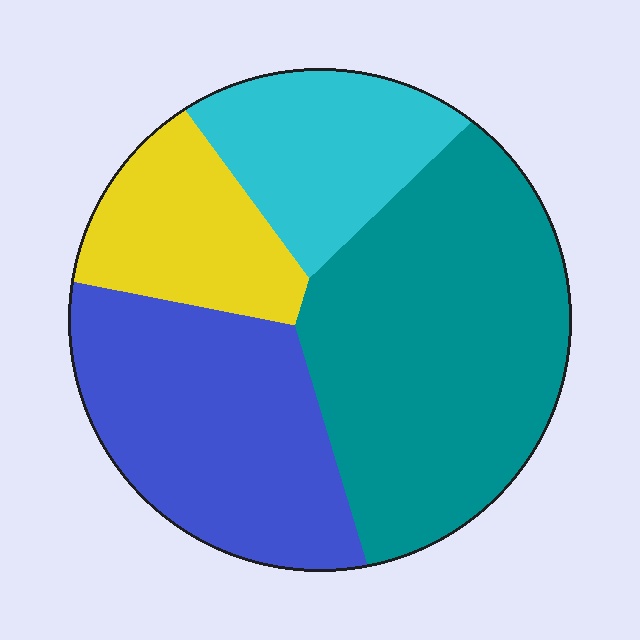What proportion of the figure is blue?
Blue covers 28% of the figure.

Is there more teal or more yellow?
Teal.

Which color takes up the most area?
Teal, at roughly 40%.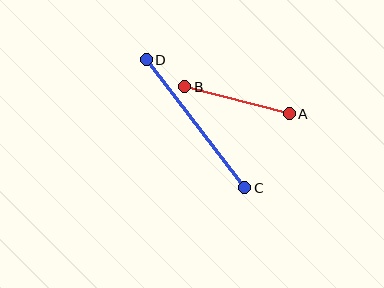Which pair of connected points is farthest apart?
Points C and D are farthest apart.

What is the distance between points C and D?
The distance is approximately 162 pixels.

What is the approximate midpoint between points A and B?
The midpoint is at approximately (237, 100) pixels.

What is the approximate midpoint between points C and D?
The midpoint is at approximately (195, 124) pixels.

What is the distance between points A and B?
The distance is approximately 108 pixels.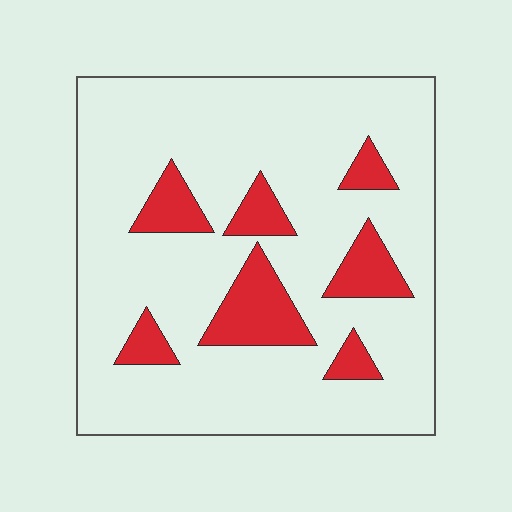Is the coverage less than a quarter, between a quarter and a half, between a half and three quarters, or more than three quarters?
Less than a quarter.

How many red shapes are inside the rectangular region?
7.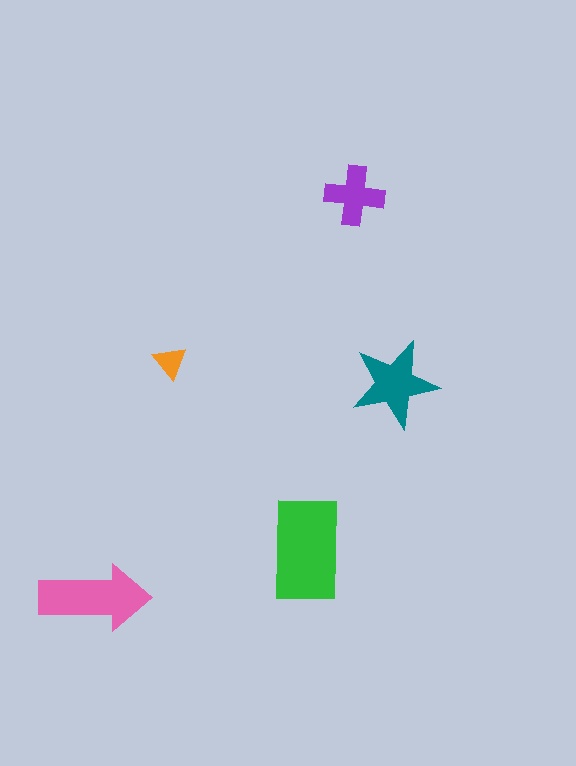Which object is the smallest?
The orange triangle.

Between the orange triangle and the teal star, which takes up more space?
The teal star.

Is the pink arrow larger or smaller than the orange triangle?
Larger.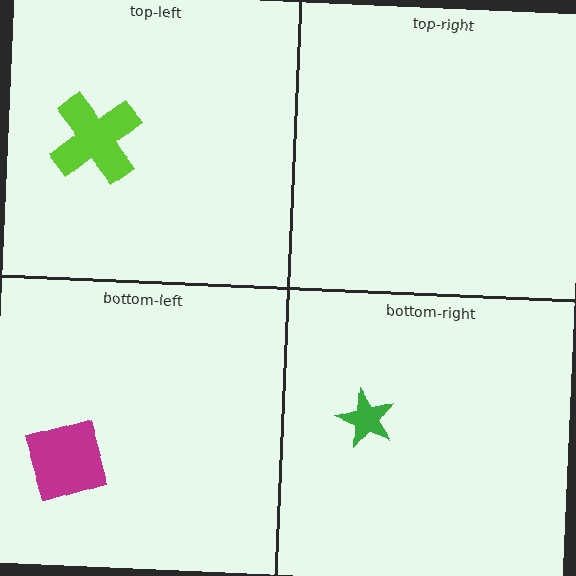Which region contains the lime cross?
The top-left region.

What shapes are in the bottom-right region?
The green star.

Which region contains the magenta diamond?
The bottom-left region.